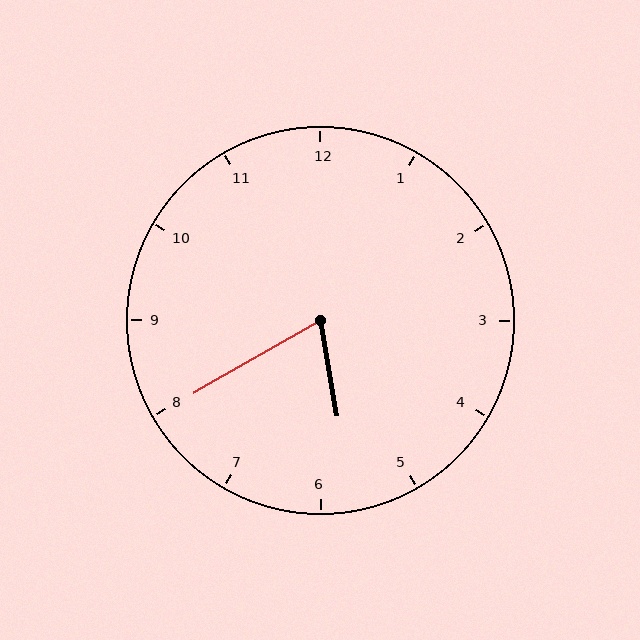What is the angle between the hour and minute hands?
Approximately 70 degrees.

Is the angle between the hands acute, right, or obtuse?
It is acute.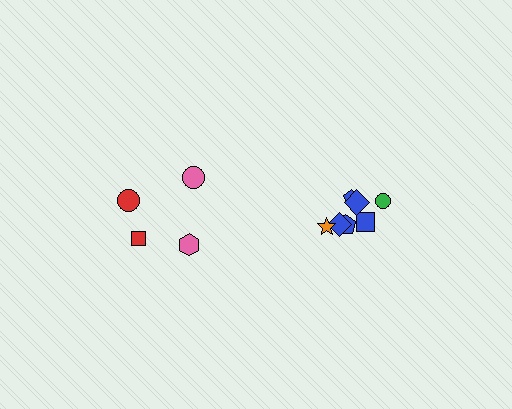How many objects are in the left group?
There are 4 objects.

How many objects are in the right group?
There are 7 objects.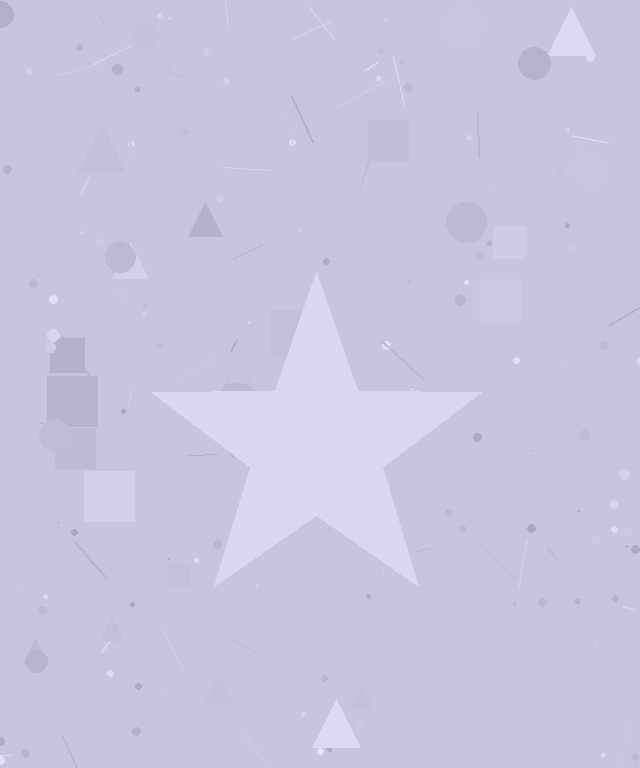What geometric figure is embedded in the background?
A star is embedded in the background.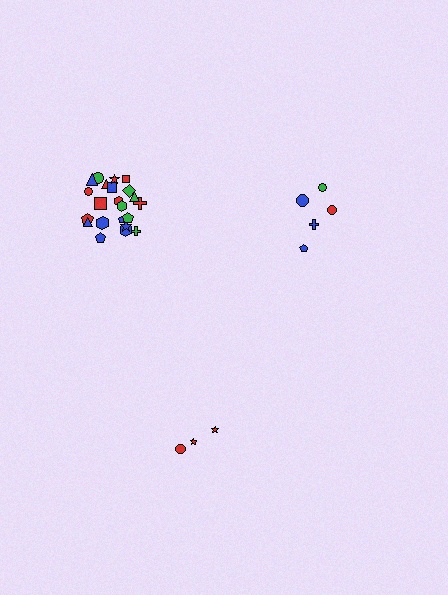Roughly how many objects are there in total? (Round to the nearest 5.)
Roughly 30 objects in total.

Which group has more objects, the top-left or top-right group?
The top-left group.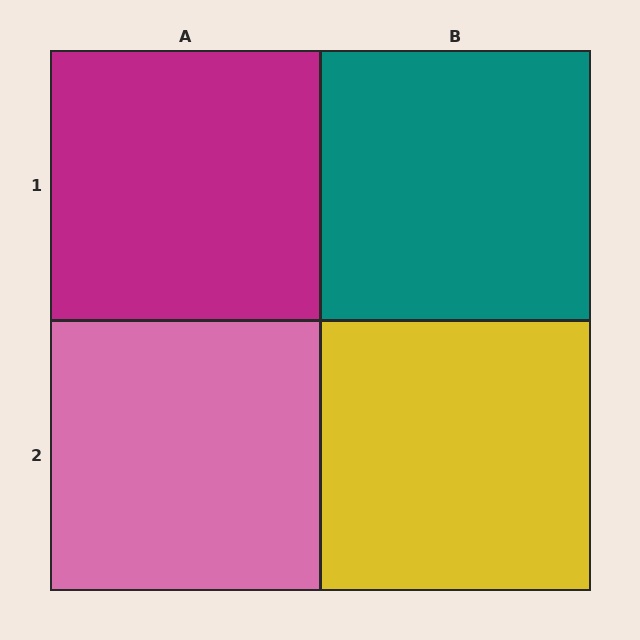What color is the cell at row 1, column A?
Magenta.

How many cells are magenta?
1 cell is magenta.